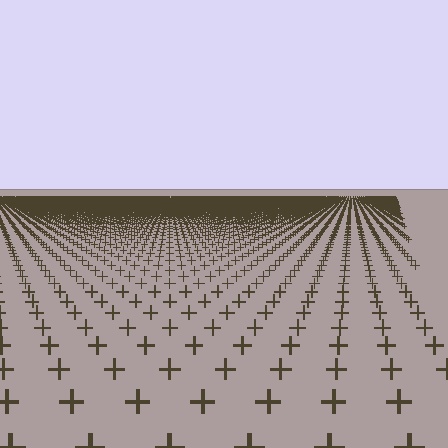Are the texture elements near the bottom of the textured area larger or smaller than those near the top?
Larger. Near the bottom, elements are closer to the viewer and appear at a bigger on-screen size.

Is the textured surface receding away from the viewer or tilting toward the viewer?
The surface is receding away from the viewer. Texture elements get smaller and denser toward the top.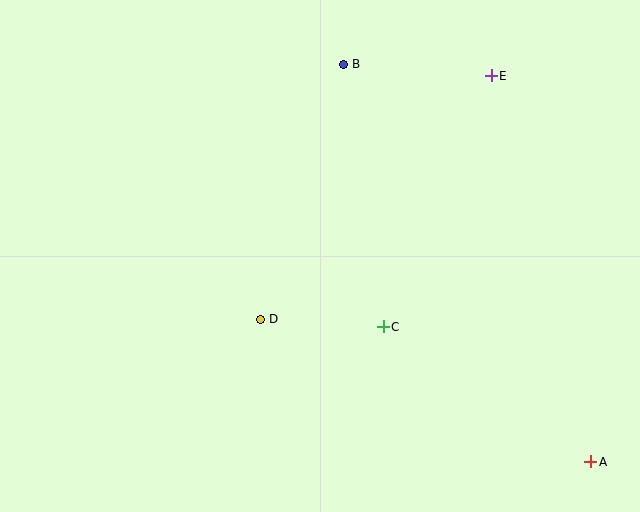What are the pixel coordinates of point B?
Point B is at (344, 64).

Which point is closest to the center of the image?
Point D at (261, 319) is closest to the center.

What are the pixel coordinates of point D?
Point D is at (261, 319).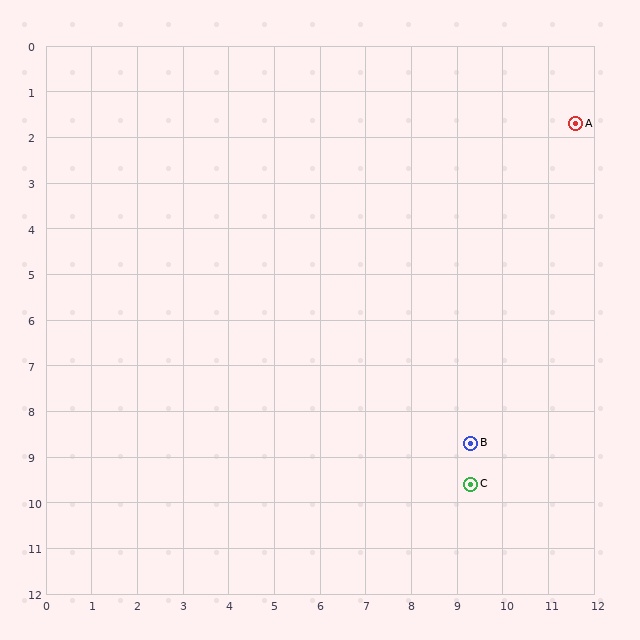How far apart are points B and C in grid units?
Points B and C are about 0.9 grid units apart.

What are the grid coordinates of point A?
Point A is at approximately (11.6, 1.7).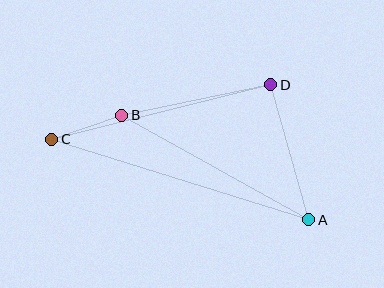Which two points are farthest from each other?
Points A and C are farthest from each other.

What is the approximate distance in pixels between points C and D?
The distance between C and D is approximately 225 pixels.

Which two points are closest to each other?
Points B and C are closest to each other.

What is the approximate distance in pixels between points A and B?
The distance between A and B is approximately 214 pixels.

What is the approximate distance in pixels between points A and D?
The distance between A and D is approximately 141 pixels.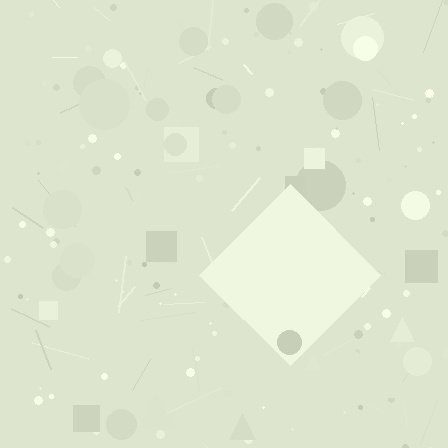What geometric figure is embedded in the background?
A diamond is embedded in the background.